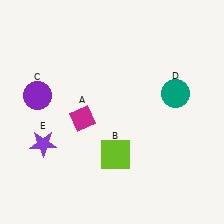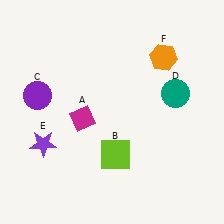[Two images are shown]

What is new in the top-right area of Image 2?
An orange hexagon (F) was added in the top-right area of Image 2.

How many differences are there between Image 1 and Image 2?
There is 1 difference between the two images.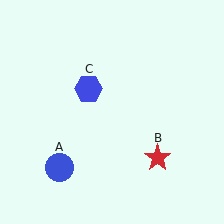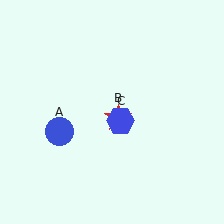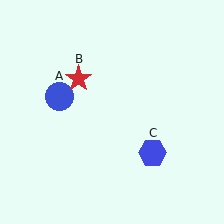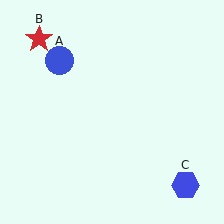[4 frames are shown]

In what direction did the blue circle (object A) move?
The blue circle (object A) moved up.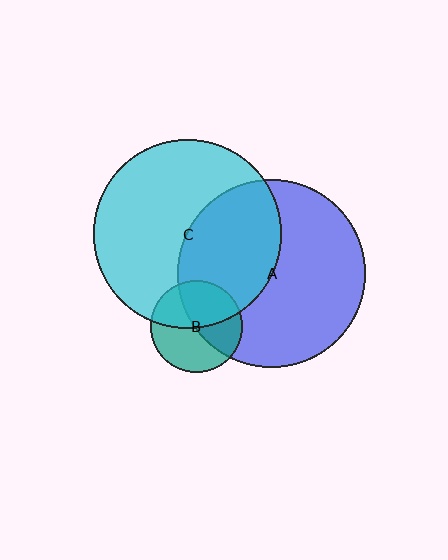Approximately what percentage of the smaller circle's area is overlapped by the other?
Approximately 45%.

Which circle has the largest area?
Circle C (cyan).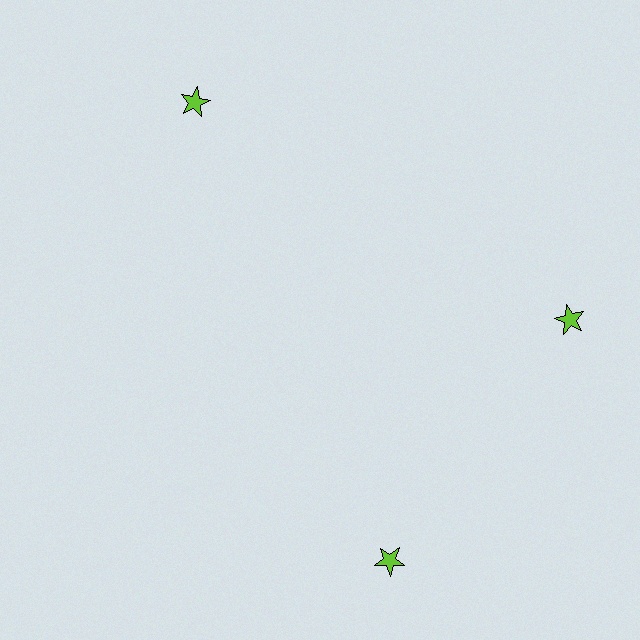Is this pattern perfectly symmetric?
No. The 3 lime stars are arranged in a ring, but one element near the 7 o'clock position is rotated out of alignment along the ring, breaking the 3-fold rotational symmetry.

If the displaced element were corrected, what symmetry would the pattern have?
It would have 3-fold rotational symmetry — the pattern would map onto itself every 120 degrees.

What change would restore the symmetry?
The symmetry would be restored by rotating it back into even spacing with its neighbors so that all 3 stars sit at equal angles and equal distance from the center.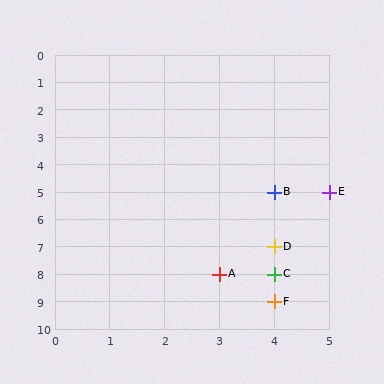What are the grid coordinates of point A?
Point A is at grid coordinates (3, 8).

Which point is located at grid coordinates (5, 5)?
Point E is at (5, 5).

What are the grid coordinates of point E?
Point E is at grid coordinates (5, 5).